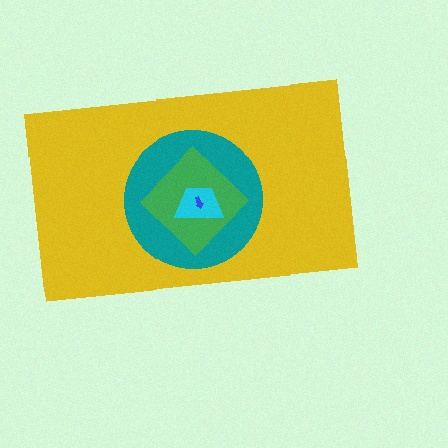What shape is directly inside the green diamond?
The cyan trapezoid.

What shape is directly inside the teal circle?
The green diamond.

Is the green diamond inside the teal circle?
Yes.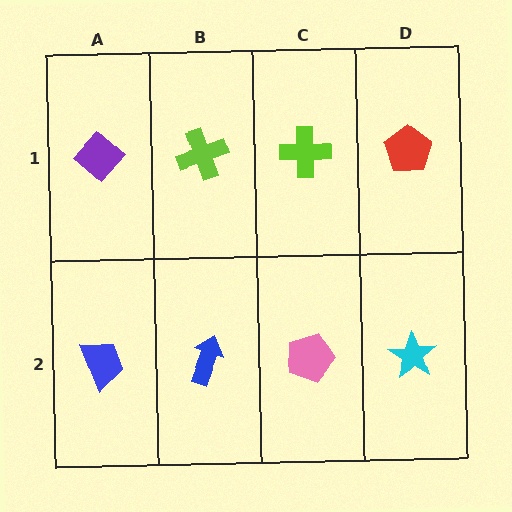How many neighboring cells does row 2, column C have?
3.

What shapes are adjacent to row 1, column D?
A cyan star (row 2, column D), a lime cross (row 1, column C).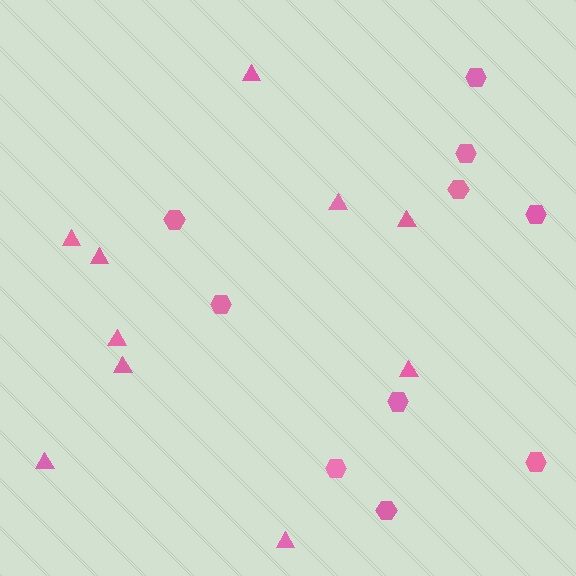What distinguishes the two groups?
There are 2 groups: one group of hexagons (10) and one group of triangles (10).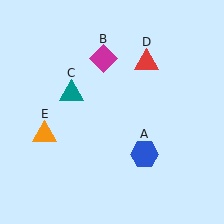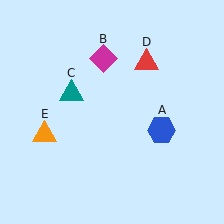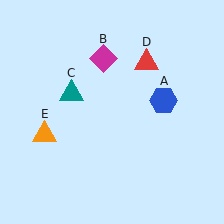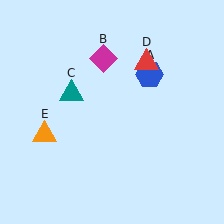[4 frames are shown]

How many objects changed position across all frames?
1 object changed position: blue hexagon (object A).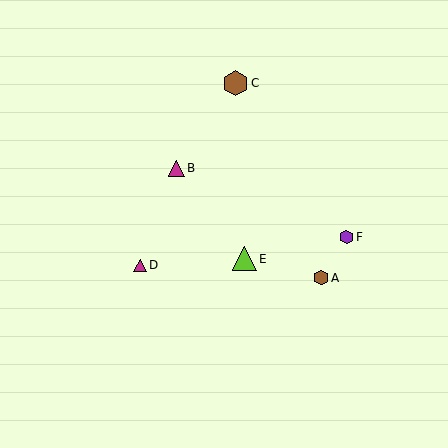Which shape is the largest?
The brown hexagon (labeled C) is the largest.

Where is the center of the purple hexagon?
The center of the purple hexagon is at (347, 237).